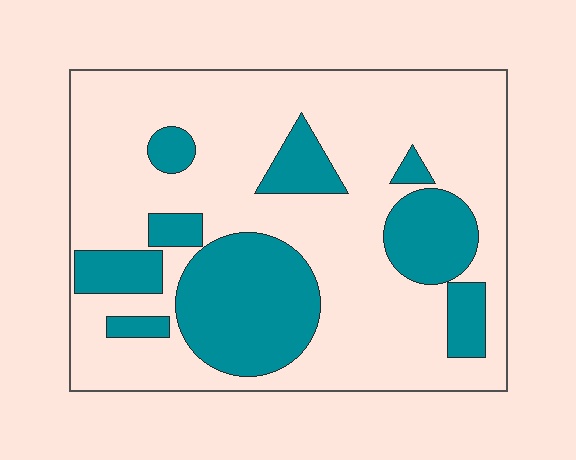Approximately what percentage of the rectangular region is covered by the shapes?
Approximately 30%.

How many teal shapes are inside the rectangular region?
9.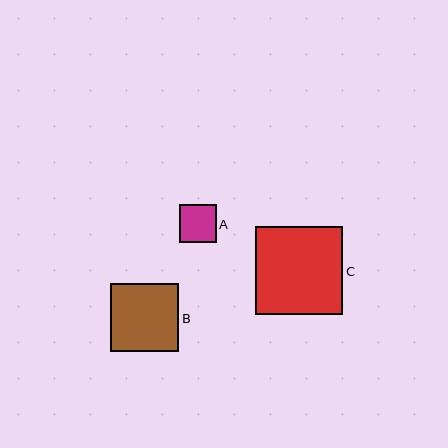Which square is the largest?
Square C is the largest with a size of approximately 88 pixels.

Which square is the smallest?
Square A is the smallest with a size of approximately 37 pixels.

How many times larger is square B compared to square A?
Square B is approximately 1.8 times the size of square A.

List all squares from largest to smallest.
From largest to smallest: C, B, A.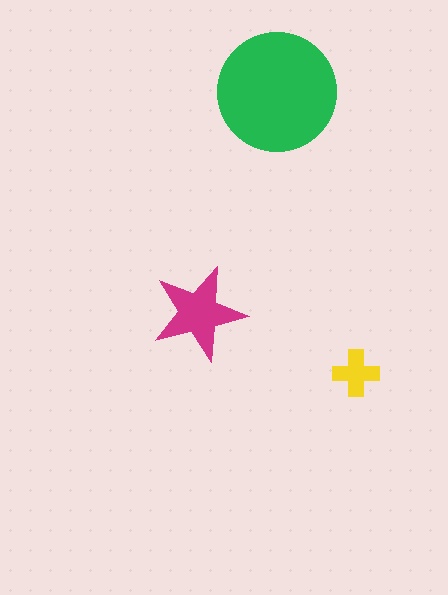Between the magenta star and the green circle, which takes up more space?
The green circle.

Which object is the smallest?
The yellow cross.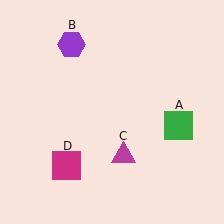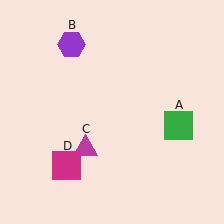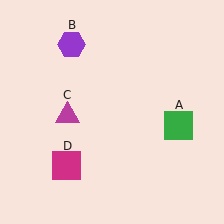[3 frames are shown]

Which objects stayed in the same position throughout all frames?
Green square (object A) and purple hexagon (object B) and magenta square (object D) remained stationary.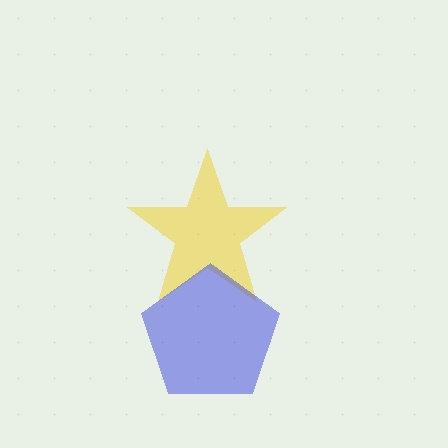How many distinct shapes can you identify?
There are 2 distinct shapes: a yellow star, a blue pentagon.